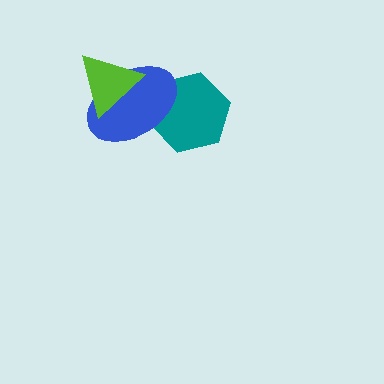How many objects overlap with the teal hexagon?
1 object overlaps with the teal hexagon.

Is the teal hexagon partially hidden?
Yes, it is partially covered by another shape.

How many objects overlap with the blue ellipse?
2 objects overlap with the blue ellipse.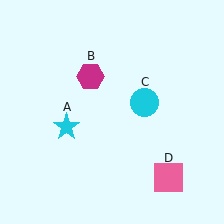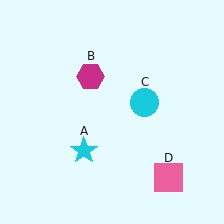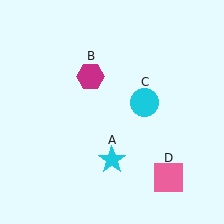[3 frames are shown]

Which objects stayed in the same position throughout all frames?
Magenta hexagon (object B) and cyan circle (object C) and pink square (object D) remained stationary.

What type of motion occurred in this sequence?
The cyan star (object A) rotated counterclockwise around the center of the scene.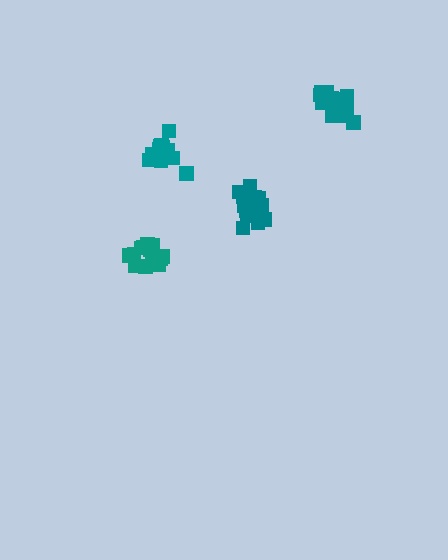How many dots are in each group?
Group 1: 19 dots, Group 2: 13 dots, Group 3: 18 dots, Group 4: 18 dots (68 total).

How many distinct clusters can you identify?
There are 4 distinct clusters.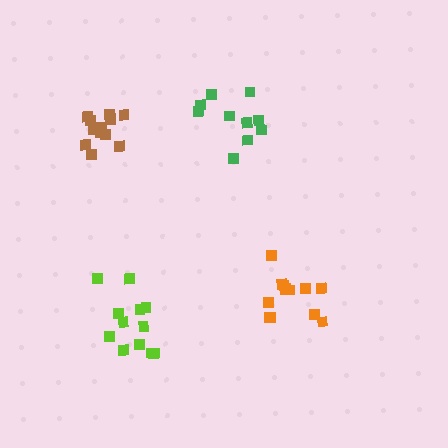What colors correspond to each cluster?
The clusters are colored: lime, orange, green, brown.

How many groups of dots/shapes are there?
There are 4 groups.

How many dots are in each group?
Group 1: 13 dots, Group 2: 12 dots, Group 3: 10 dots, Group 4: 13 dots (48 total).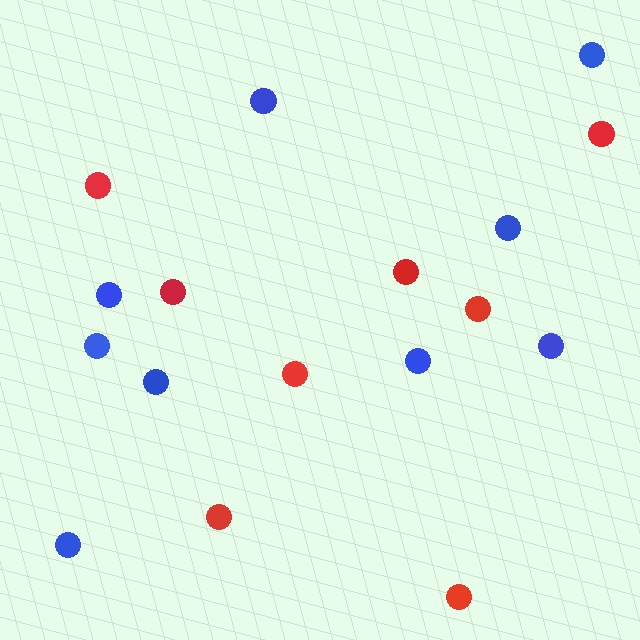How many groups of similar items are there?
There are 2 groups: one group of blue circles (9) and one group of red circles (8).